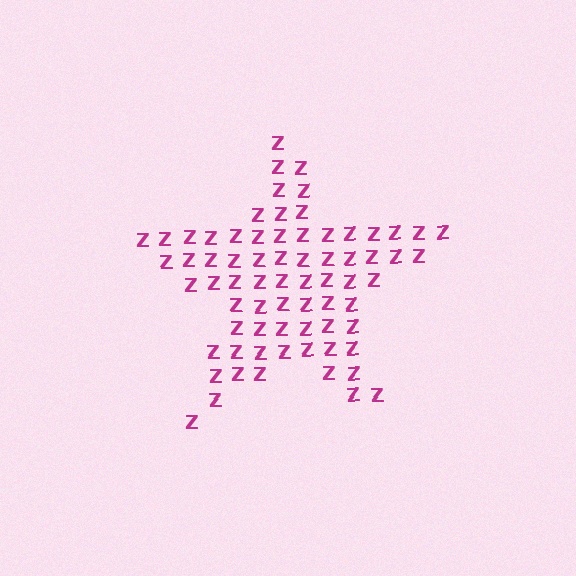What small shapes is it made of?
It is made of small letter Z's.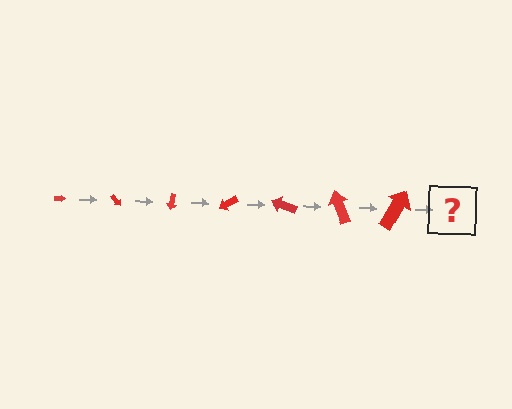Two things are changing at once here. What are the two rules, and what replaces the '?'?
The two rules are that the arrow grows larger each step and it rotates 50 degrees each step. The '?' should be an arrow, larger than the previous one and rotated 350 degrees from the start.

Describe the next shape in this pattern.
It should be an arrow, larger than the previous one and rotated 350 degrees from the start.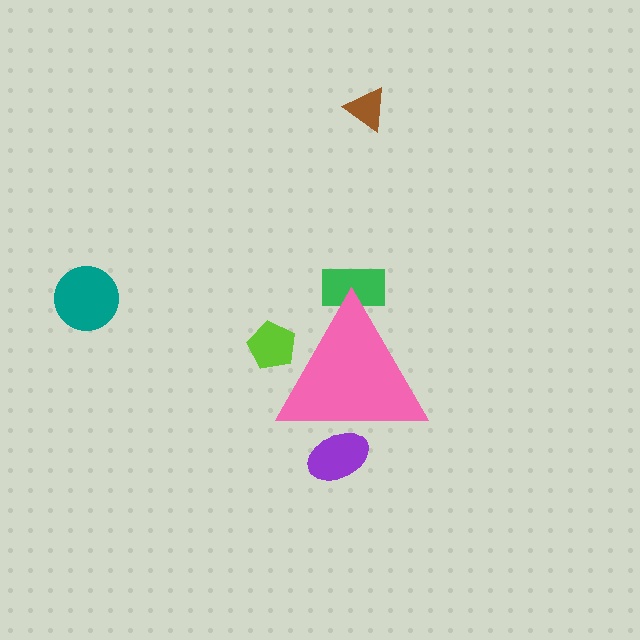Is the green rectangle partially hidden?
Yes, the green rectangle is partially hidden behind the pink triangle.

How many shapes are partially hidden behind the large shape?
3 shapes are partially hidden.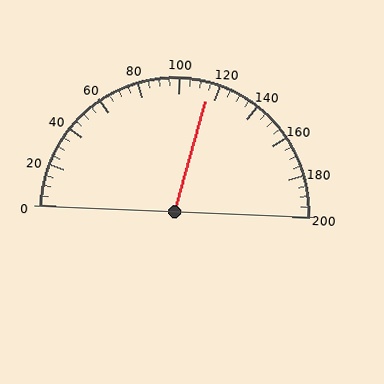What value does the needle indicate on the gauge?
The needle indicates approximately 115.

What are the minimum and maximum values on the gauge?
The gauge ranges from 0 to 200.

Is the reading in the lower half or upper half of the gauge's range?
The reading is in the upper half of the range (0 to 200).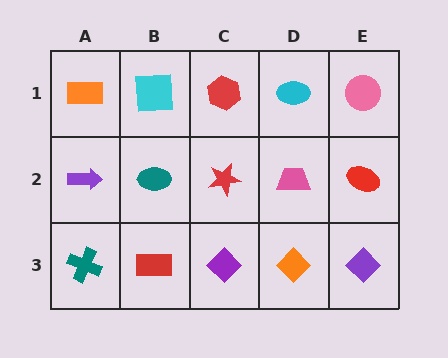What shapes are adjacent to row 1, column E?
A red ellipse (row 2, column E), a cyan ellipse (row 1, column D).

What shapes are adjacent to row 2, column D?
A cyan ellipse (row 1, column D), an orange diamond (row 3, column D), a red star (row 2, column C), a red ellipse (row 2, column E).